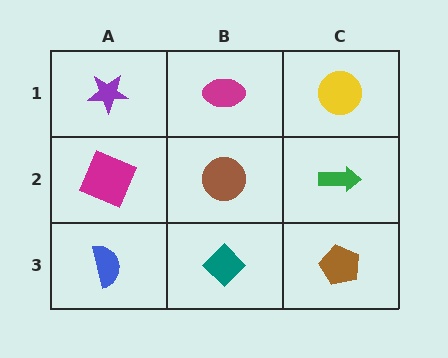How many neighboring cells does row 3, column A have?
2.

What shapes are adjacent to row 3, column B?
A brown circle (row 2, column B), a blue semicircle (row 3, column A), a brown pentagon (row 3, column C).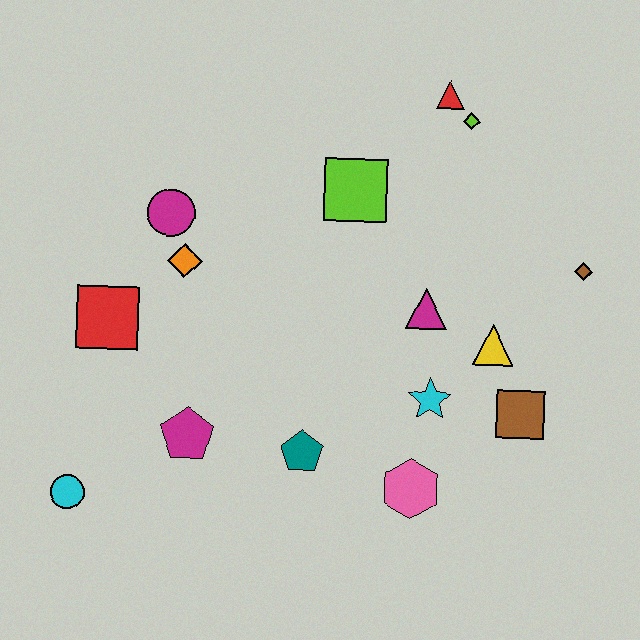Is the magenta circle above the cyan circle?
Yes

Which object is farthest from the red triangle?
The cyan circle is farthest from the red triangle.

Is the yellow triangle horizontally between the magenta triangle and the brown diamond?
Yes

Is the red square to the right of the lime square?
No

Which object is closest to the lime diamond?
The red triangle is closest to the lime diamond.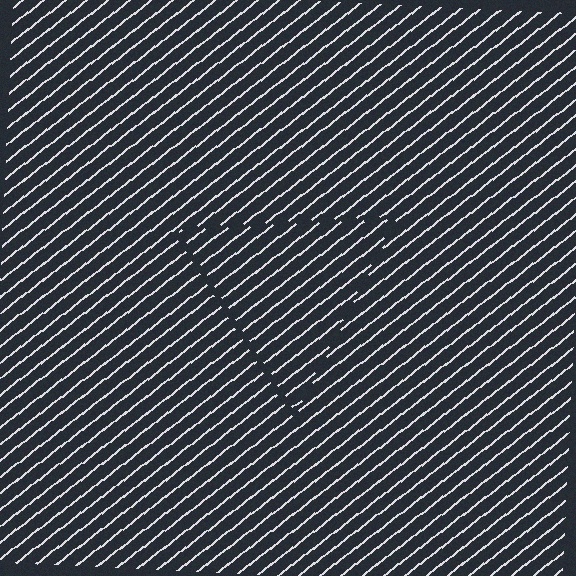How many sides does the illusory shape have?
3 sides — the line-ends trace a triangle.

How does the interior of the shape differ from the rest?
The interior of the shape contains the same grating, shifted by half a period — the contour is defined by the phase discontinuity where line-ends from the inner and outer gratings abut.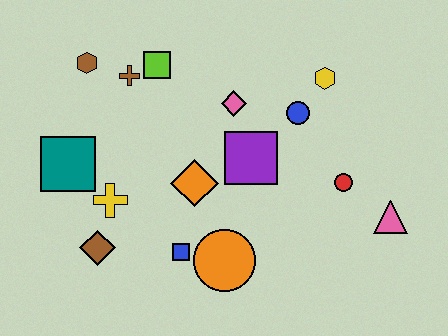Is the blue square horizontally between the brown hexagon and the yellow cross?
No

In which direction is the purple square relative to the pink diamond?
The purple square is below the pink diamond.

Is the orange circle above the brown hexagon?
No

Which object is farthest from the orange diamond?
The pink triangle is farthest from the orange diamond.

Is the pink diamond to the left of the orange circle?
No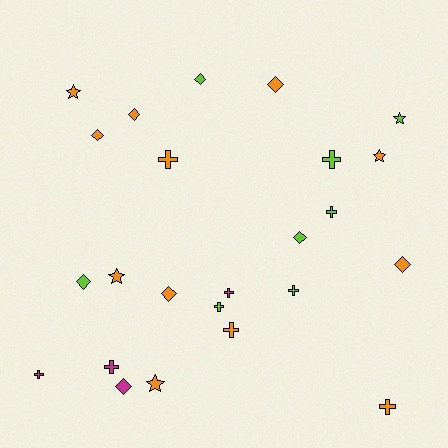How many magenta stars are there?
There are no magenta stars.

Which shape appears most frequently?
Cross, with 10 objects.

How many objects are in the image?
There are 24 objects.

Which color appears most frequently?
Orange, with 12 objects.